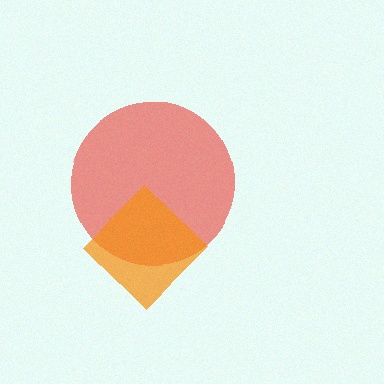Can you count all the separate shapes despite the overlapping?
Yes, there are 2 separate shapes.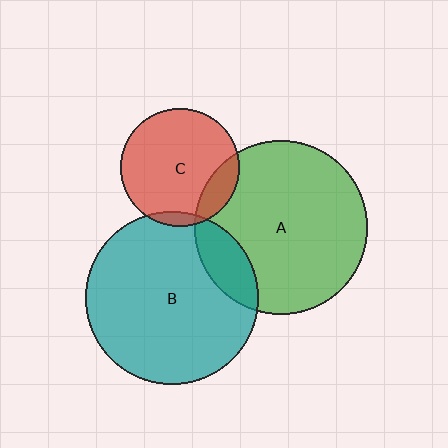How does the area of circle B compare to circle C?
Approximately 2.1 times.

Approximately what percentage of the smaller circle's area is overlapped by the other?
Approximately 5%.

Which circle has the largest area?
Circle A (green).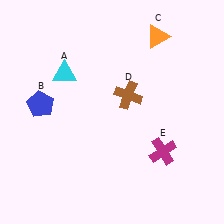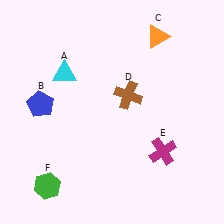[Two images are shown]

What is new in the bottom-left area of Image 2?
A green hexagon (F) was added in the bottom-left area of Image 2.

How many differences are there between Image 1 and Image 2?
There is 1 difference between the two images.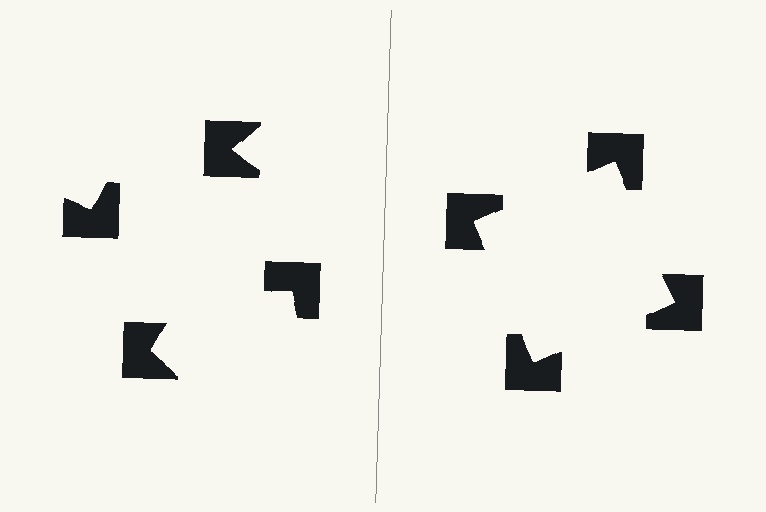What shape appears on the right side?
An illusory square.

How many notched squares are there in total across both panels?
8 — 4 on each side.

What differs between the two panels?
The notched squares are positioned identically on both sides; only the wedge orientations differ. On the right they align to a square; on the left they are misaligned.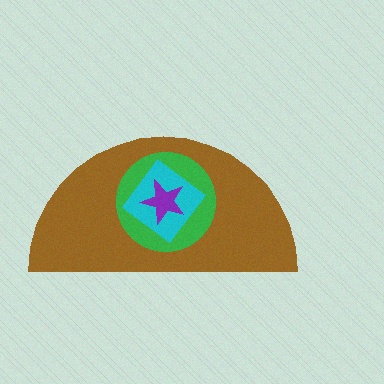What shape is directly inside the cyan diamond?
The purple star.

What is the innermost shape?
The purple star.